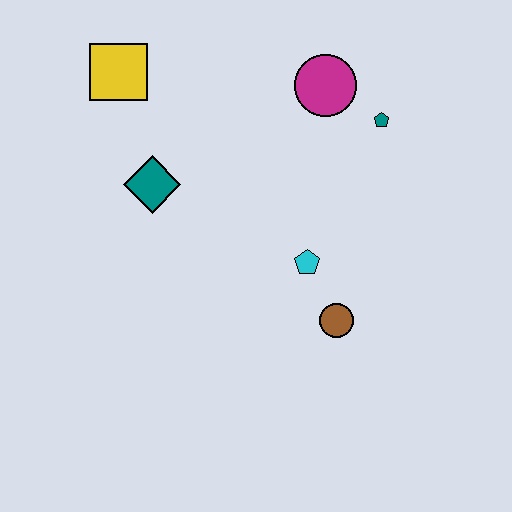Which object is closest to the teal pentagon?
The magenta circle is closest to the teal pentagon.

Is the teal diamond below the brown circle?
No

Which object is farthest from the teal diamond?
The teal pentagon is farthest from the teal diamond.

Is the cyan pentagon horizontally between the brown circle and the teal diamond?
Yes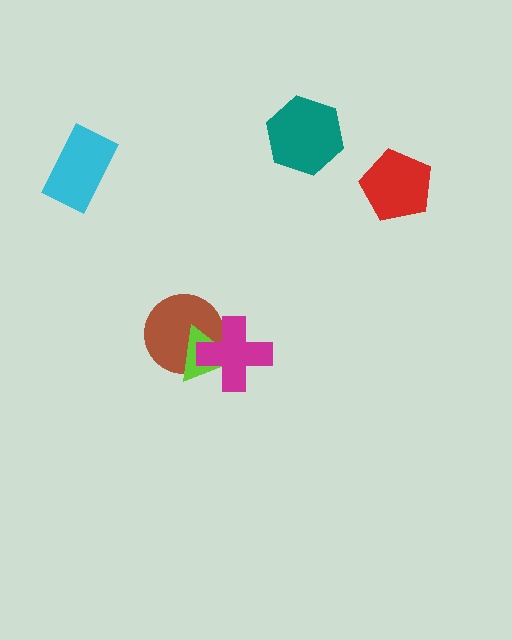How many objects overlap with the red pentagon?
0 objects overlap with the red pentagon.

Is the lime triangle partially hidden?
Yes, it is partially covered by another shape.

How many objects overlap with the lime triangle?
2 objects overlap with the lime triangle.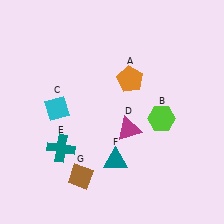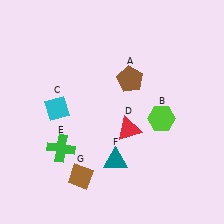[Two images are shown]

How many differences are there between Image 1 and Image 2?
There are 3 differences between the two images.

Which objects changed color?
A changed from orange to brown. D changed from magenta to red. E changed from teal to green.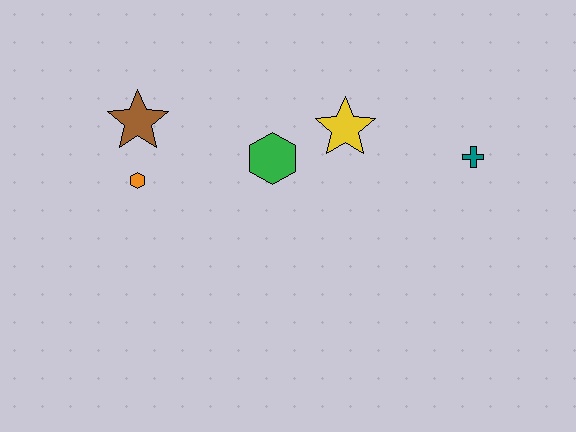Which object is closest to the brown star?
The orange hexagon is closest to the brown star.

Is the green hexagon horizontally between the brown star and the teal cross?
Yes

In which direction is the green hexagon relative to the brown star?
The green hexagon is to the right of the brown star.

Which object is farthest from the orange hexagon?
The teal cross is farthest from the orange hexagon.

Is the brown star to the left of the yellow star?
Yes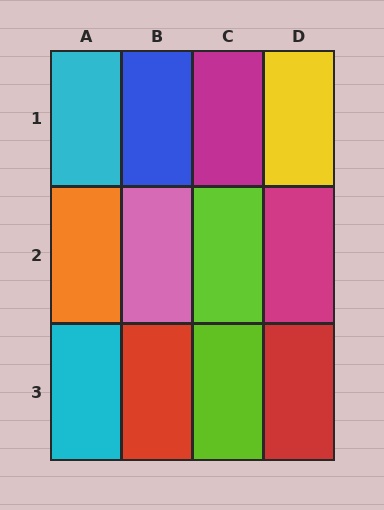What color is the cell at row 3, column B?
Red.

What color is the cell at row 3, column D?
Red.